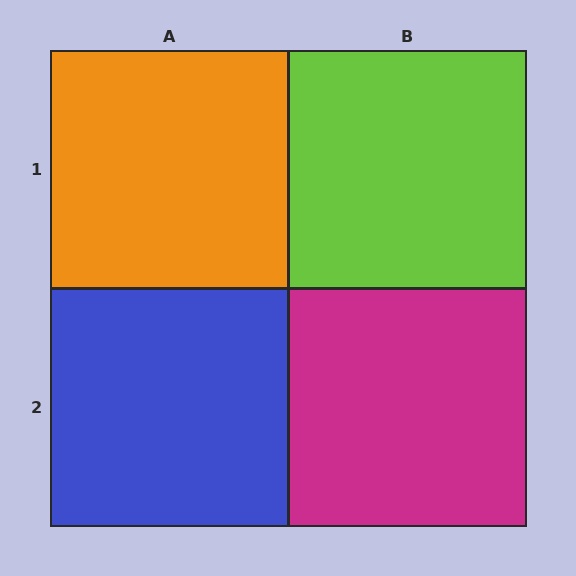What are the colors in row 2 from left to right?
Blue, magenta.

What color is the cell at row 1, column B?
Lime.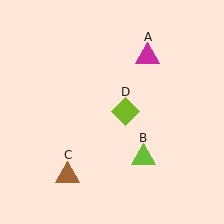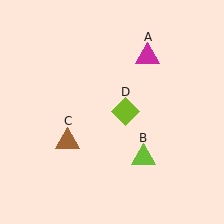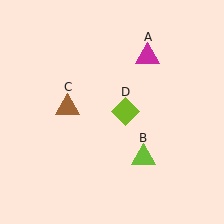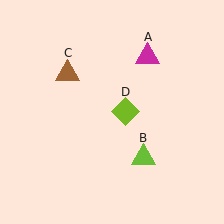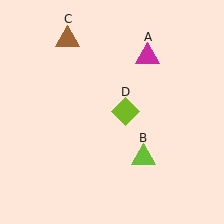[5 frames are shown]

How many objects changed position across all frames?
1 object changed position: brown triangle (object C).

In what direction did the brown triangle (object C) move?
The brown triangle (object C) moved up.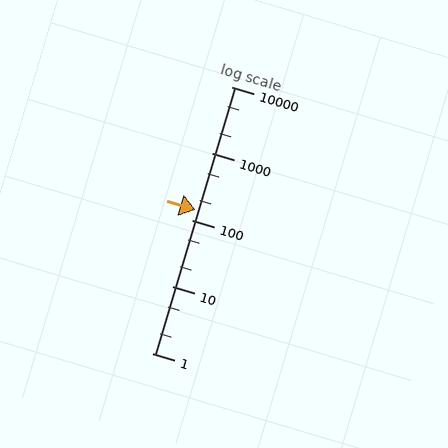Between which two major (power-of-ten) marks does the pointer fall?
The pointer is between 100 and 1000.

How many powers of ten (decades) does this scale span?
The scale spans 4 decades, from 1 to 10000.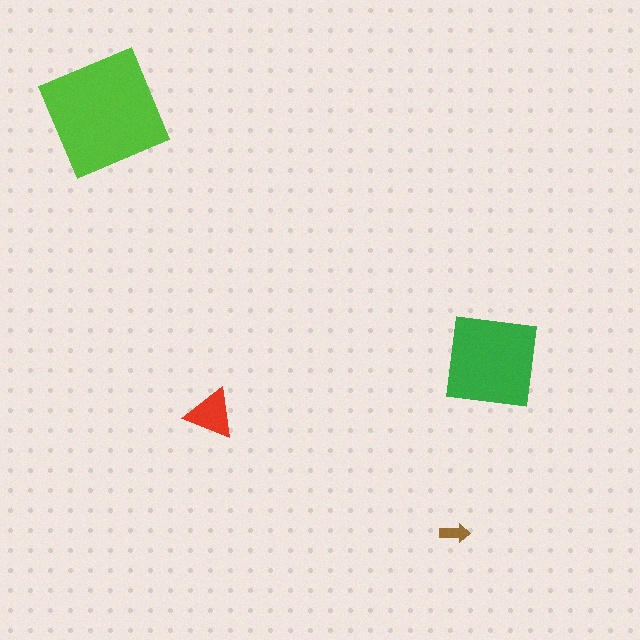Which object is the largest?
The lime square.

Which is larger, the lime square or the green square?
The lime square.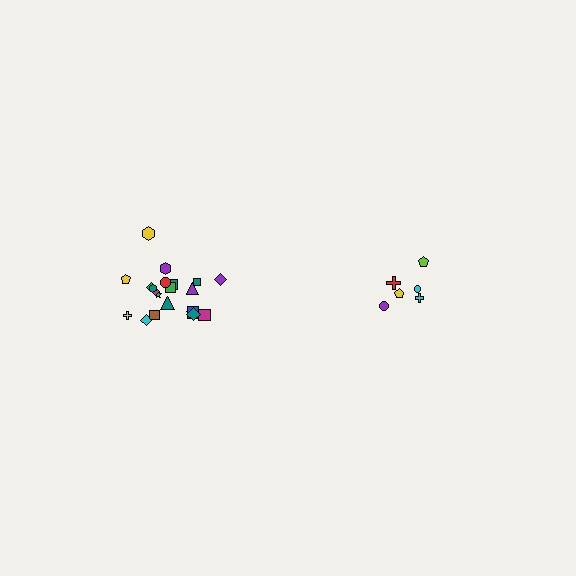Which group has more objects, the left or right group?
The left group.